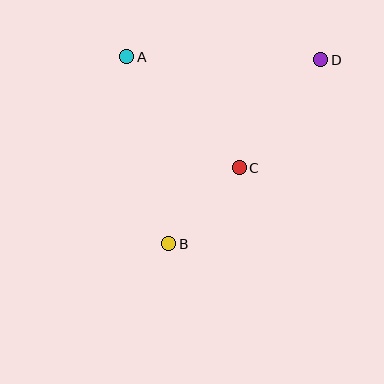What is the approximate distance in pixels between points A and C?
The distance between A and C is approximately 158 pixels.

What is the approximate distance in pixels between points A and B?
The distance between A and B is approximately 192 pixels.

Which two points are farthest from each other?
Points B and D are farthest from each other.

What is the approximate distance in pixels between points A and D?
The distance between A and D is approximately 194 pixels.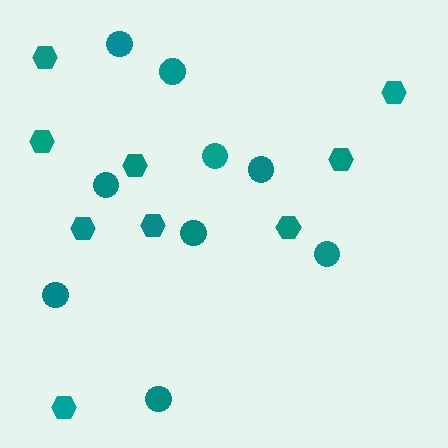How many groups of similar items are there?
There are 2 groups: one group of circles (9) and one group of hexagons (9).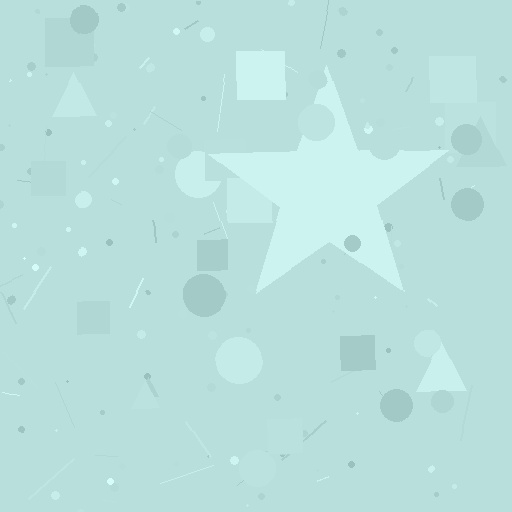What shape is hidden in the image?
A star is hidden in the image.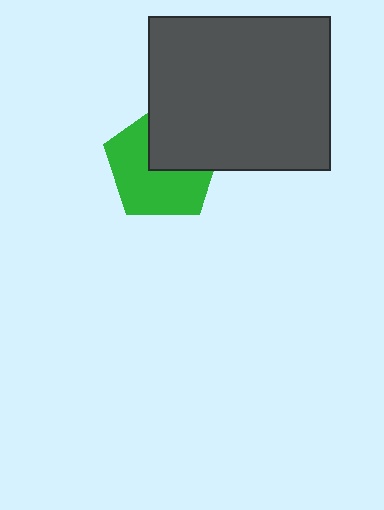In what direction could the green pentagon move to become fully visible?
The green pentagon could move toward the lower-left. That would shift it out from behind the dark gray rectangle entirely.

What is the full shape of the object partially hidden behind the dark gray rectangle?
The partially hidden object is a green pentagon.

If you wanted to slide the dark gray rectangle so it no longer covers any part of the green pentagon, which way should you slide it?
Slide it toward the upper-right — that is the most direct way to separate the two shapes.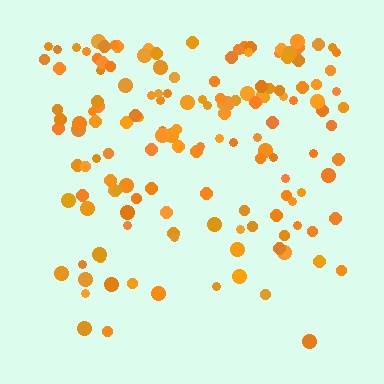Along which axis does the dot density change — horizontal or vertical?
Vertical.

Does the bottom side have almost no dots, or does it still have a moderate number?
Still a moderate number, just noticeably fewer than the top.